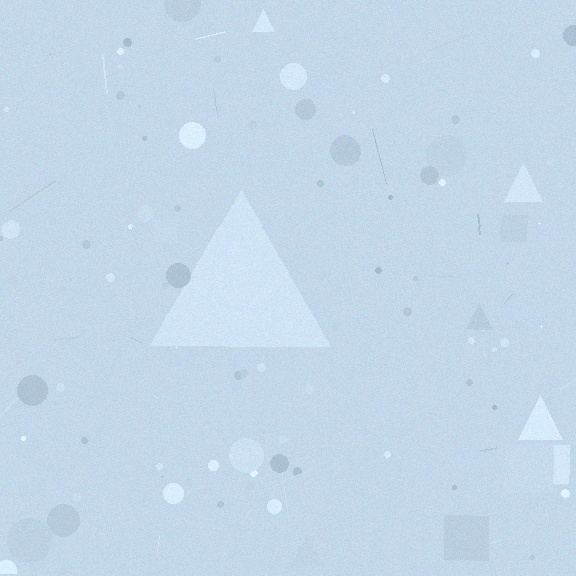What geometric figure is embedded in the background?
A triangle is embedded in the background.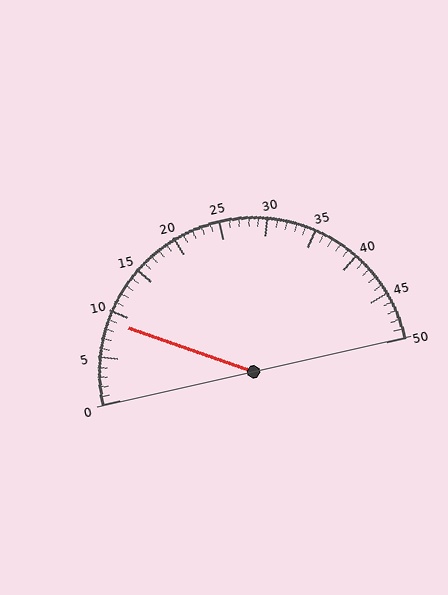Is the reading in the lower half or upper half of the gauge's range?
The reading is in the lower half of the range (0 to 50).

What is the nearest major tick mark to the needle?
The nearest major tick mark is 10.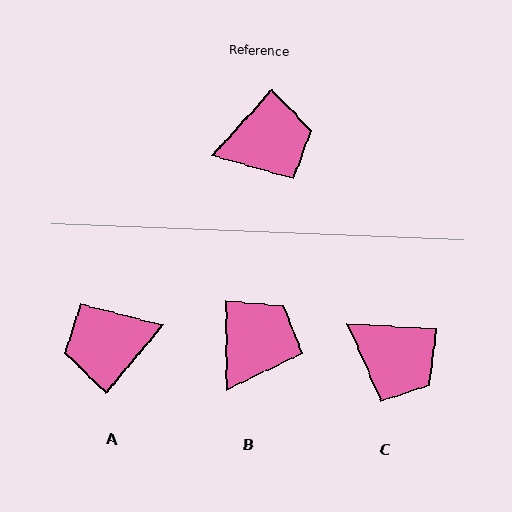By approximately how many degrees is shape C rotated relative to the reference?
Approximately 51 degrees clockwise.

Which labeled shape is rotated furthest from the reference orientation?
A, about 178 degrees away.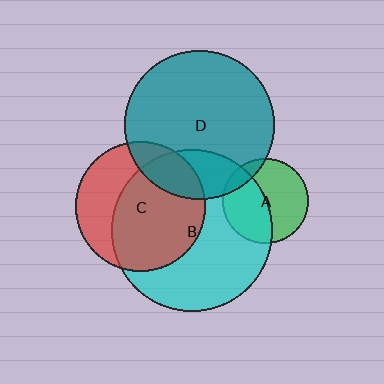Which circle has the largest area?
Circle B (cyan).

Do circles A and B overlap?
Yes.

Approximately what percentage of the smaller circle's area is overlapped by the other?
Approximately 45%.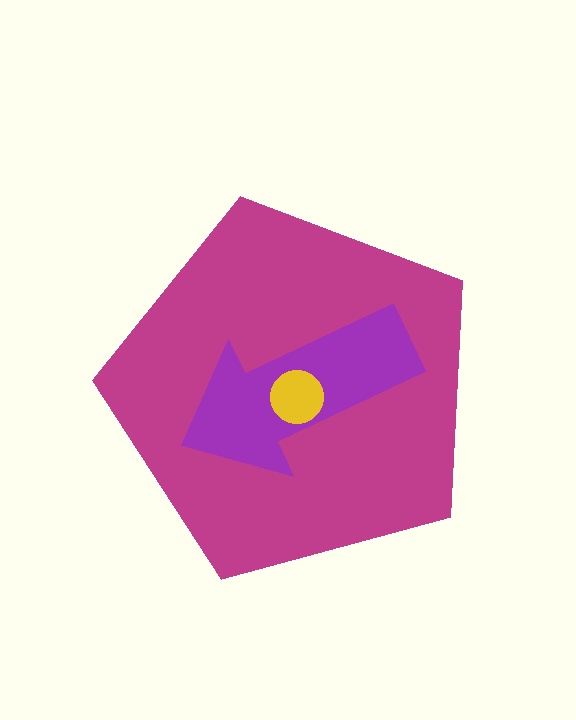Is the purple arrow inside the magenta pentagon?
Yes.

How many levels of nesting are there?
3.